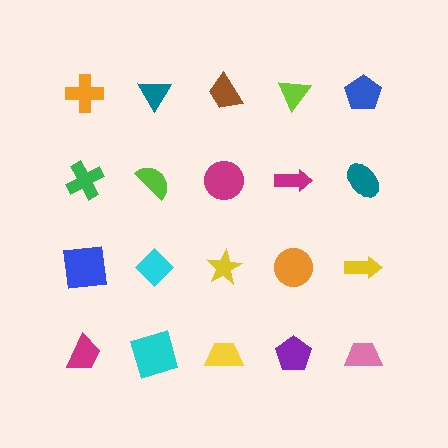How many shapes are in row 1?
5 shapes.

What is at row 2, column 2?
A lime semicircle.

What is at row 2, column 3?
A magenta circle.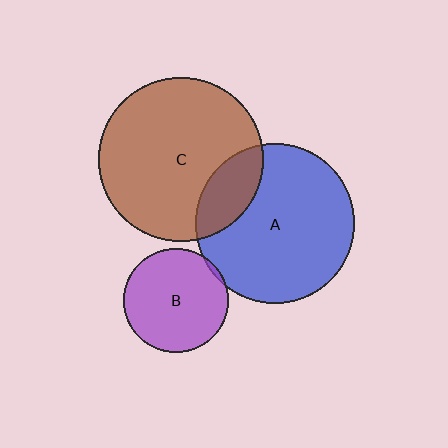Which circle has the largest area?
Circle C (brown).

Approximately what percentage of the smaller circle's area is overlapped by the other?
Approximately 20%.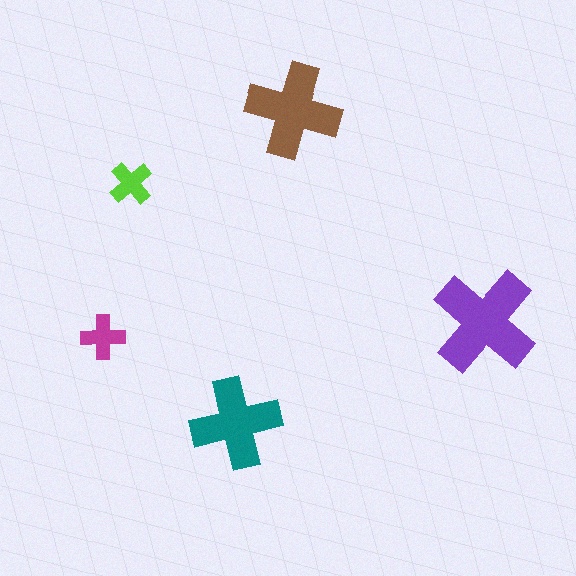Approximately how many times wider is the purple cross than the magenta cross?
About 2.5 times wider.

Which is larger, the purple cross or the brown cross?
The purple one.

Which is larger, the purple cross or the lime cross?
The purple one.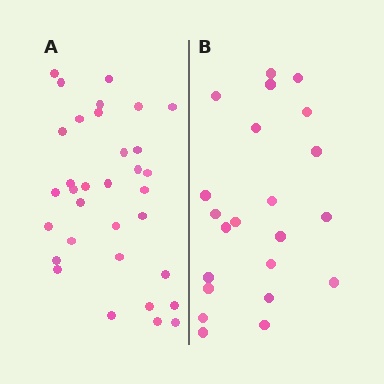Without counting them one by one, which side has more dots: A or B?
Region A (the left region) has more dots.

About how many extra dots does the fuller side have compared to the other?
Region A has roughly 12 or so more dots than region B.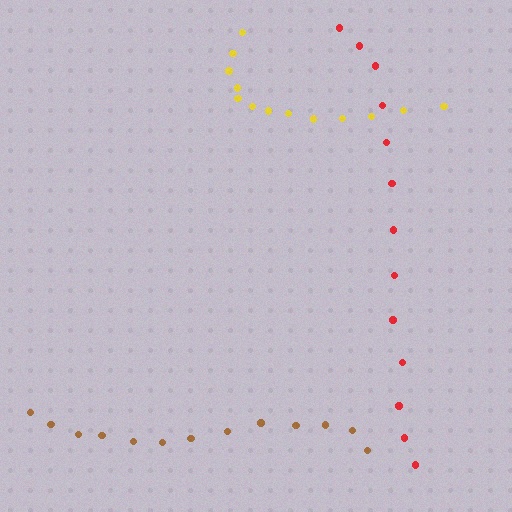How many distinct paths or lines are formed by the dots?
There are 3 distinct paths.